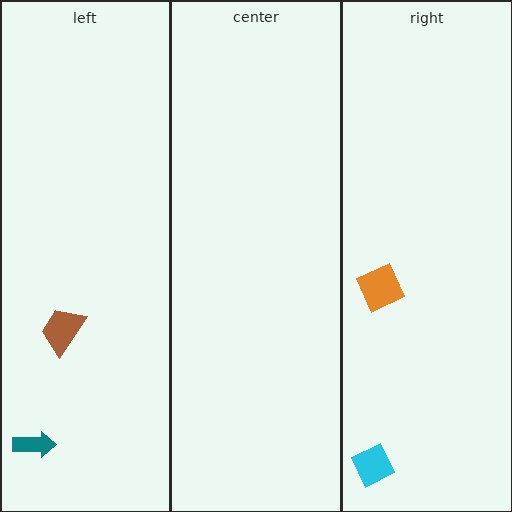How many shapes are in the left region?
2.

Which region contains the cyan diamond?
The right region.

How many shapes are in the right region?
2.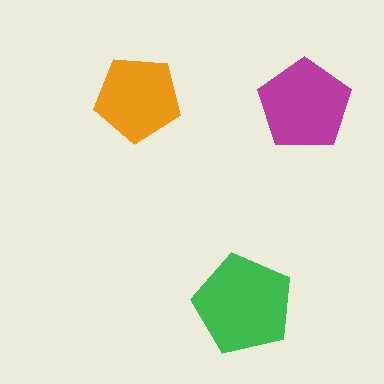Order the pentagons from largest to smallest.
the green one, the magenta one, the orange one.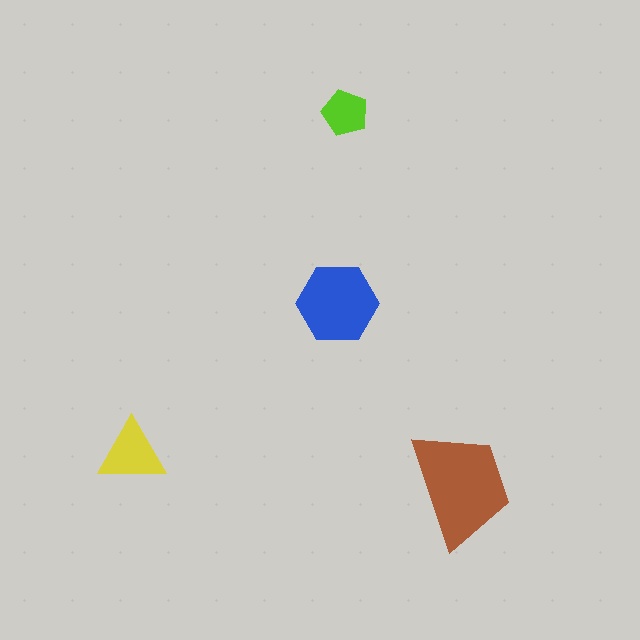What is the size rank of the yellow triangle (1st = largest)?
3rd.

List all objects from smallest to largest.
The lime pentagon, the yellow triangle, the blue hexagon, the brown trapezoid.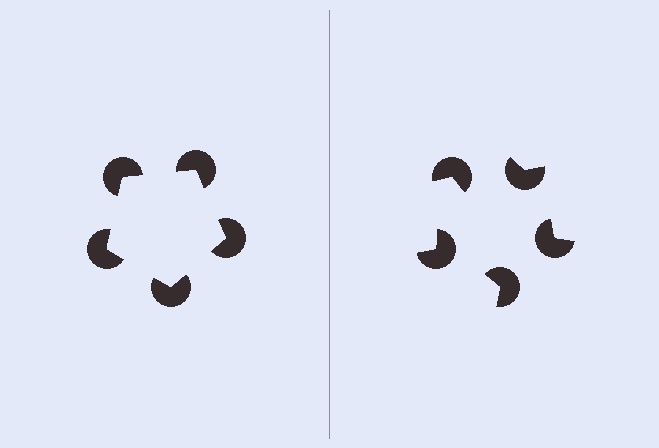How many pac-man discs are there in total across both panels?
10 — 5 on each side.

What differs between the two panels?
The pac-man discs are positioned identically on both sides; only the wedge orientations differ. On the left they align to a pentagon; on the right they are misaligned.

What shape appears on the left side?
An illusory pentagon.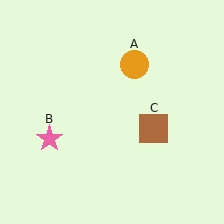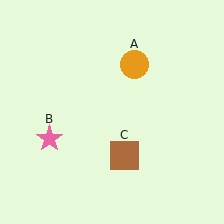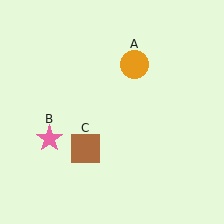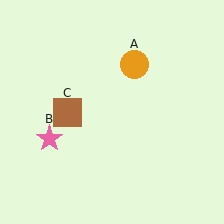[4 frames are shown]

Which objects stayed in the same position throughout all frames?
Orange circle (object A) and pink star (object B) remained stationary.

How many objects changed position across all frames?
1 object changed position: brown square (object C).